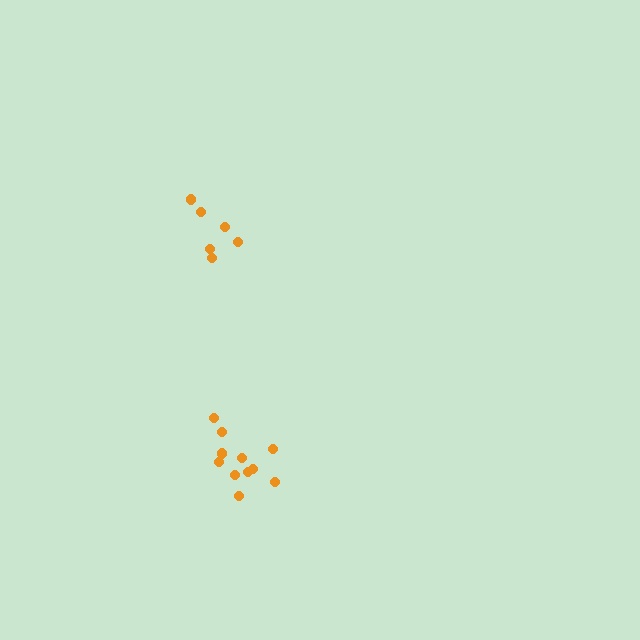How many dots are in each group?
Group 1: 11 dots, Group 2: 6 dots (17 total).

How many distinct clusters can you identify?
There are 2 distinct clusters.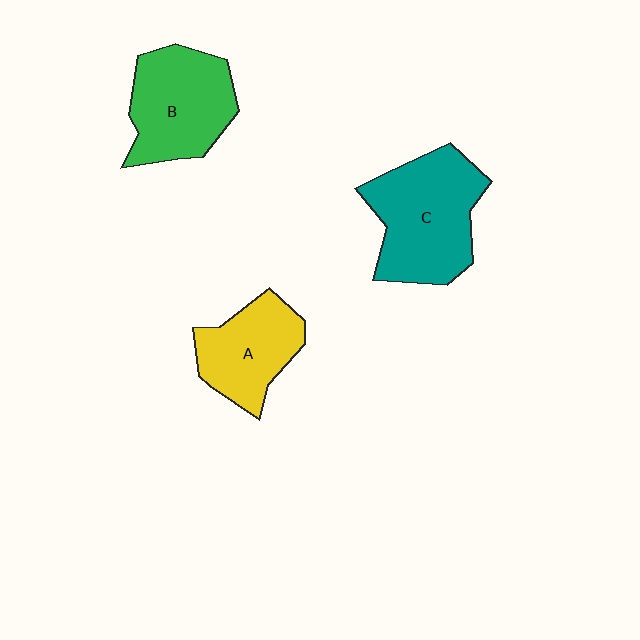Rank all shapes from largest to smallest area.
From largest to smallest: C (teal), B (green), A (yellow).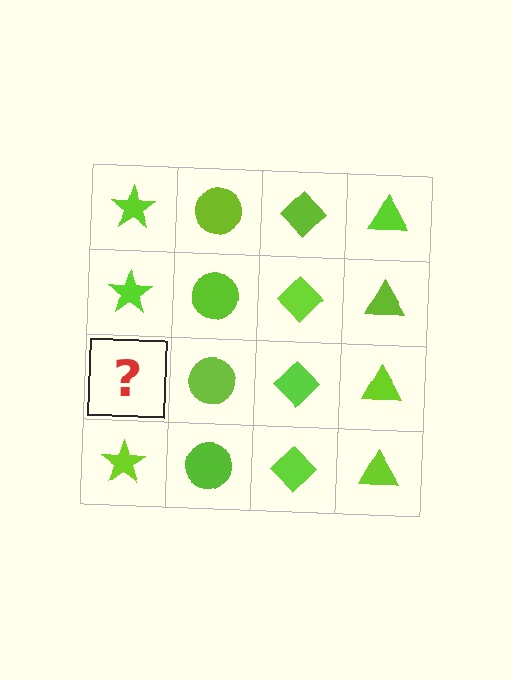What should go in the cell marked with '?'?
The missing cell should contain a lime star.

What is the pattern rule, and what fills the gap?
The rule is that each column has a consistent shape. The gap should be filled with a lime star.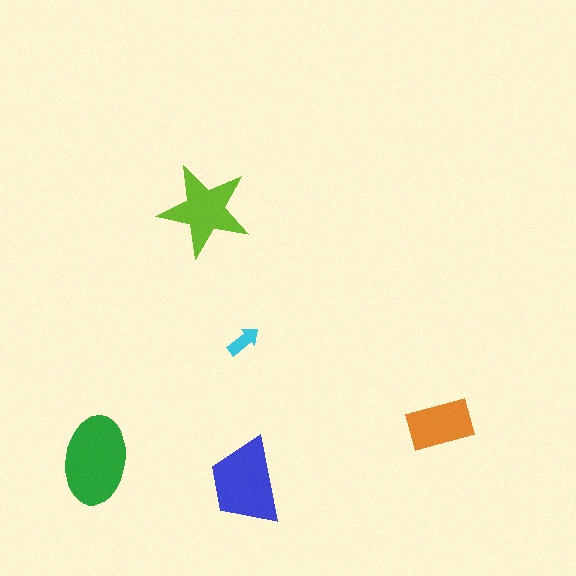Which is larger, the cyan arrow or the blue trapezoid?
The blue trapezoid.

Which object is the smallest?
The cyan arrow.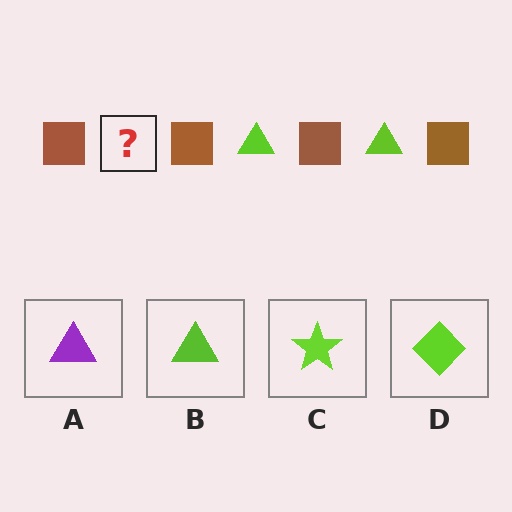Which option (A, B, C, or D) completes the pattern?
B.